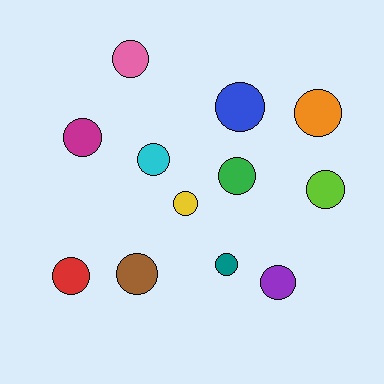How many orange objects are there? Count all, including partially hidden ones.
There is 1 orange object.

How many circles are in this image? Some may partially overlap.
There are 12 circles.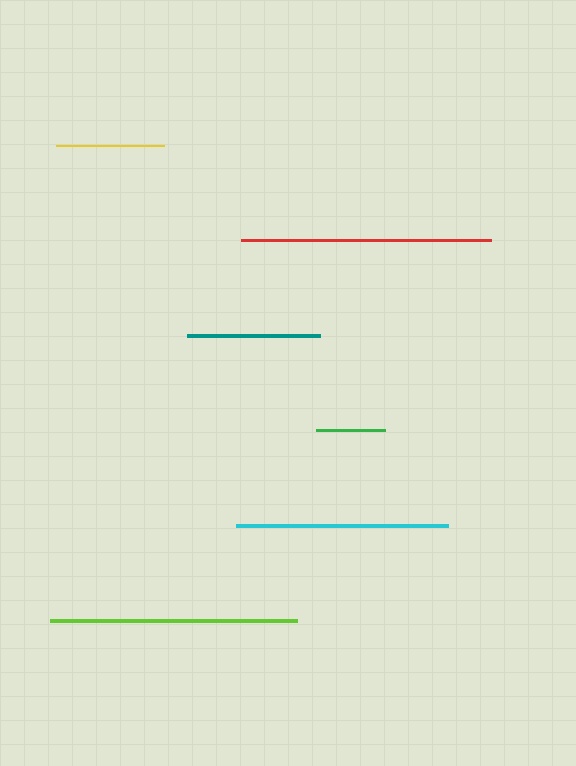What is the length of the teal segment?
The teal segment is approximately 133 pixels long.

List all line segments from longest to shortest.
From longest to shortest: red, lime, cyan, teal, yellow, green.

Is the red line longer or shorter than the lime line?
The red line is longer than the lime line.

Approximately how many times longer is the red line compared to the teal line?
The red line is approximately 1.9 times the length of the teal line.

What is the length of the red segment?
The red segment is approximately 251 pixels long.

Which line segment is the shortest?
The green line is the shortest at approximately 70 pixels.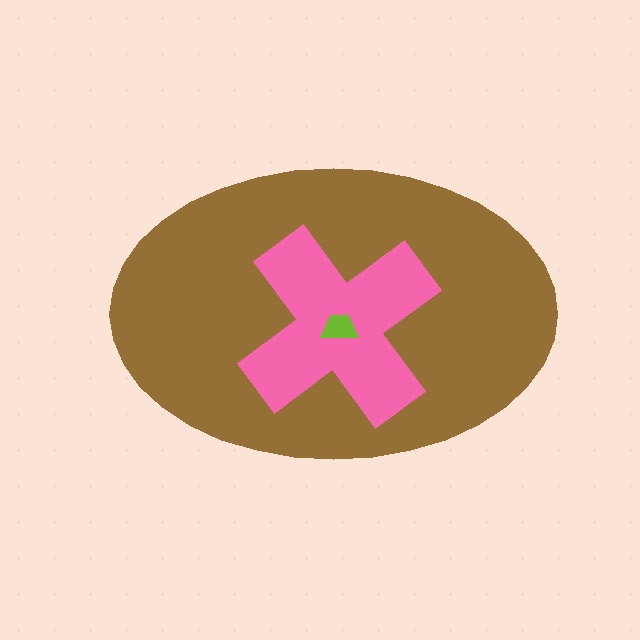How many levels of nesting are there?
3.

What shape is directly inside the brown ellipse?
The pink cross.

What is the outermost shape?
The brown ellipse.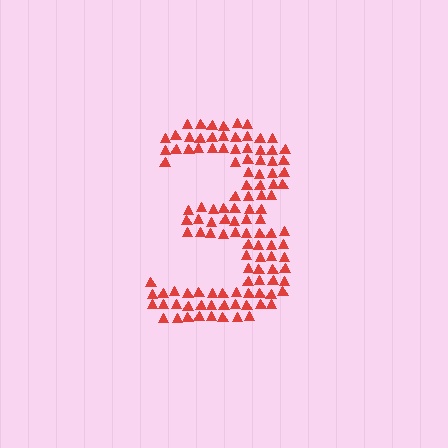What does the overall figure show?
The overall figure shows the digit 3.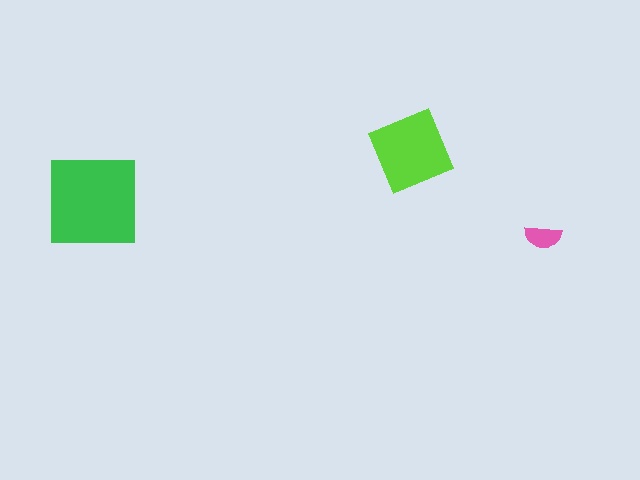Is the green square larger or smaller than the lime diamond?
Larger.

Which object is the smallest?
The pink semicircle.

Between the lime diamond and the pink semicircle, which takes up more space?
The lime diamond.